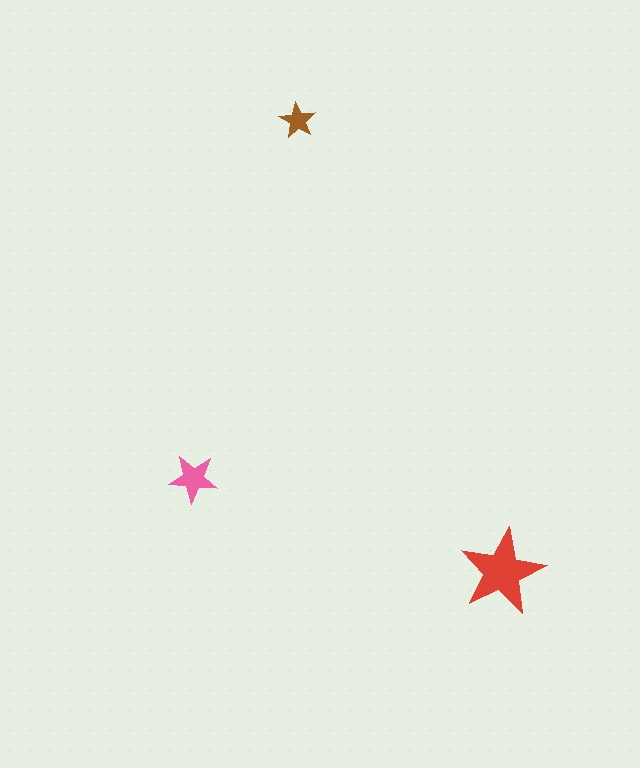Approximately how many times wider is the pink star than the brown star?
About 1.5 times wider.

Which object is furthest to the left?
The pink star is leftmost.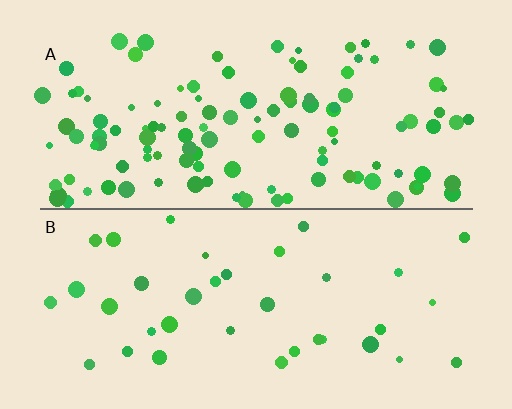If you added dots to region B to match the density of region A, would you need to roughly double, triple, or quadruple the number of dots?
Approximately triple.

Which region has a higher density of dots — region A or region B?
A (the top).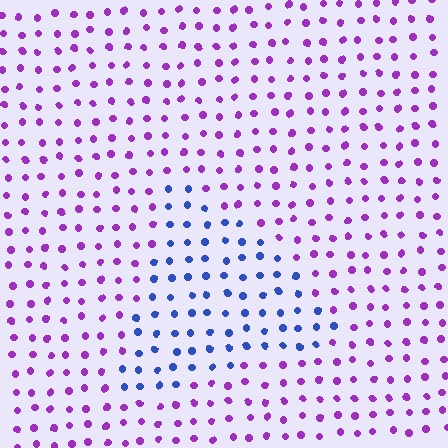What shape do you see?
I see a triangle.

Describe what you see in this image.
The image is filled with small purple elements in a uniform arrangement. A triangle-shaped region is visible where the elements are tinted to a slightly different hue, forming a subtle color boundary.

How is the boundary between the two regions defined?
The boundary is defined purely by a slight shift in hue (about 60 degrees). Spacing, size, and orientation are identical on both sides.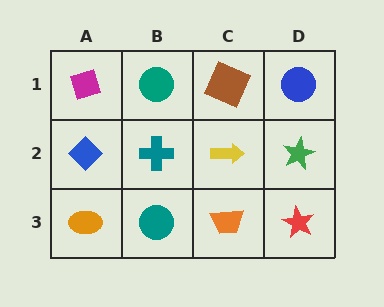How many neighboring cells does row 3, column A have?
2.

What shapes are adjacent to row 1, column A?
A blue diamond (row 2, column A), a teal circle (row 1, column B).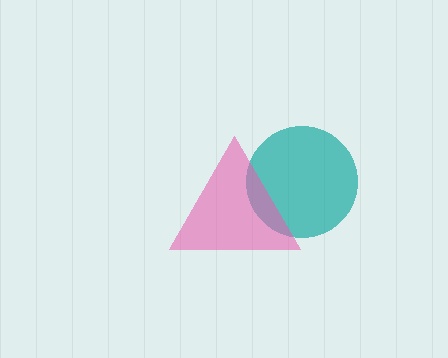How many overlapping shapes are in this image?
There are 2 overlapping shapes in the image.